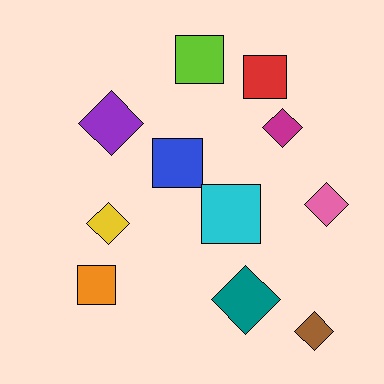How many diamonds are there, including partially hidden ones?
There are 6 diamonds.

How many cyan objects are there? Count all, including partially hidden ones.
There is 1 cyan object.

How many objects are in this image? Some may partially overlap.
There are 11 objects.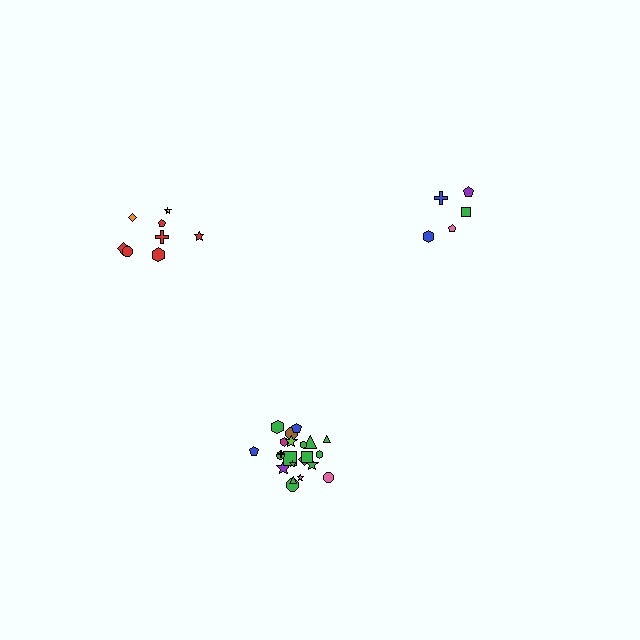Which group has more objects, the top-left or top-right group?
The top-left group.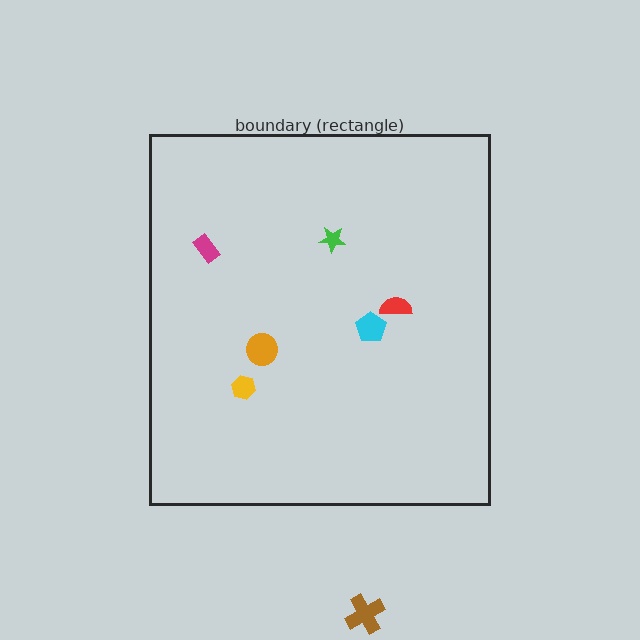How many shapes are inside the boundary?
6 inside, 1 outside.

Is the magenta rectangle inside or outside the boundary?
Inside.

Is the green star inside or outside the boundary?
Inside.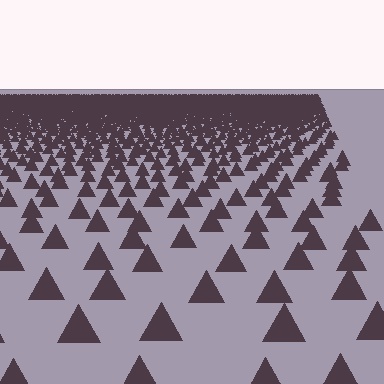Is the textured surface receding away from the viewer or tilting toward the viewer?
The surface is receding away from the viewer. Texture elements get smaller and denser toward the top.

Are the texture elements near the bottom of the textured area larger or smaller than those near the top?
Larger. Near the bottom, elements are closer to the viewer and appear at a bigger on-screen size.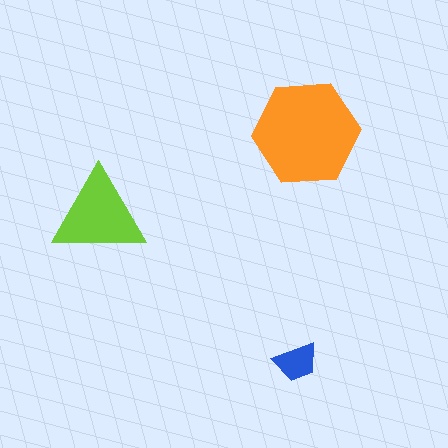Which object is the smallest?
The blue trapezoid.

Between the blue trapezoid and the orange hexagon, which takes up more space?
The orange hexagon.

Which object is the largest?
The orange hexagon.